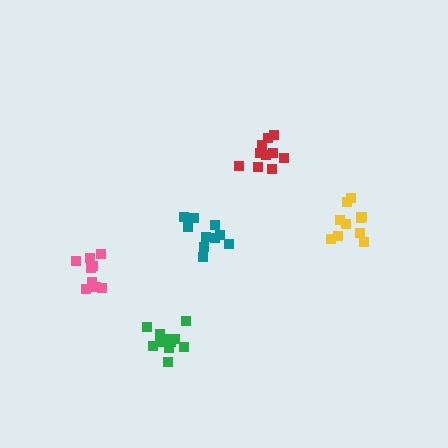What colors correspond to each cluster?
The clusters are colored: red, pink, teal, yellow, green.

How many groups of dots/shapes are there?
There are 5 groups.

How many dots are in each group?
Group 1: 10 dots, Group 2: 9 dots, Group 3: 10 dots, Group 4: 11 dots, Group 5: 11 dots (51 total).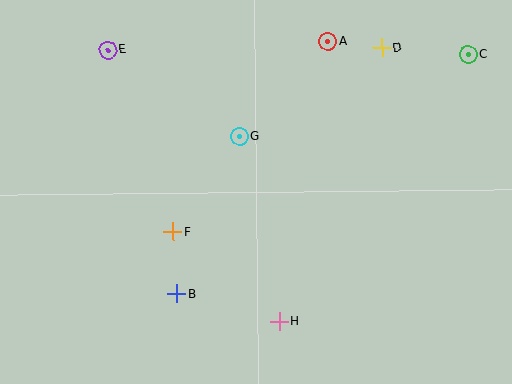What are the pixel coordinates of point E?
Point E is at (108, 50).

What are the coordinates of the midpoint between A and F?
The midpoint between A and F is at (251, 136).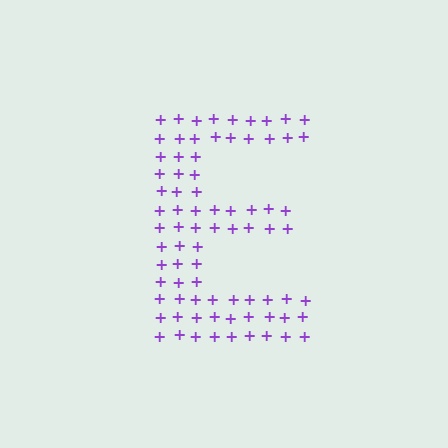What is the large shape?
The large shape is the letter E.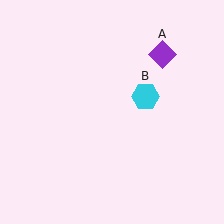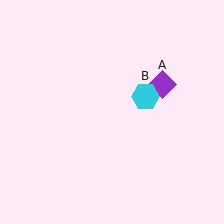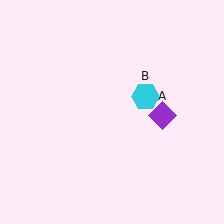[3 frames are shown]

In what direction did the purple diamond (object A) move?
The purple diamond (object A) moved down.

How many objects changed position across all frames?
1 object changed position: purple diamond (object A).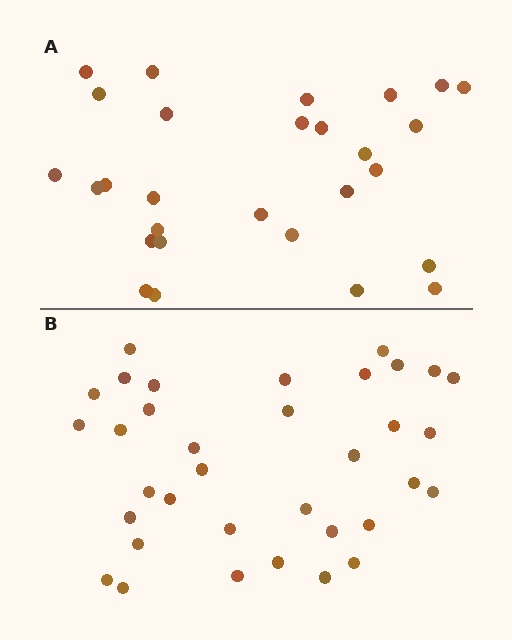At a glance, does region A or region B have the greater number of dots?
Region B (the bottom region) has more dots.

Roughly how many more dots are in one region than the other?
Region B has roughly 8 or so more dots than region A.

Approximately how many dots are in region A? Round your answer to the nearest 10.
About 30 dots. (The exact count is 28, which rounds to 30.)